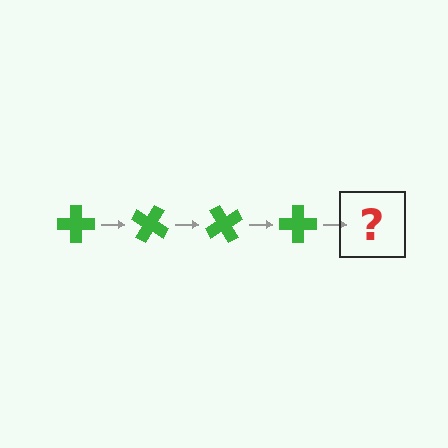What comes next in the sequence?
The next element should be a green cross rotated 120 degrees.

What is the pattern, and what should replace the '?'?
The pattern is that the cross rotates 30 degrees each step. The '?' should be a green cross rotated 120 degrees.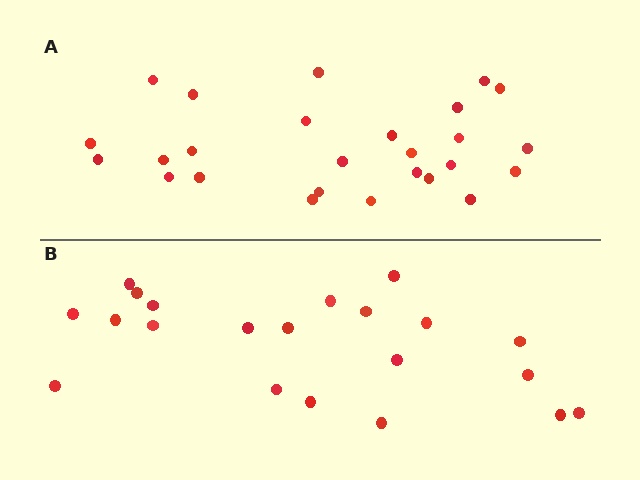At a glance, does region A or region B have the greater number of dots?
Region A (the top region) has more dots.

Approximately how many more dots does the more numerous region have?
Region A has about 5 more dots than region B.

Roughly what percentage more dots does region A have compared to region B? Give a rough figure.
About 25% more.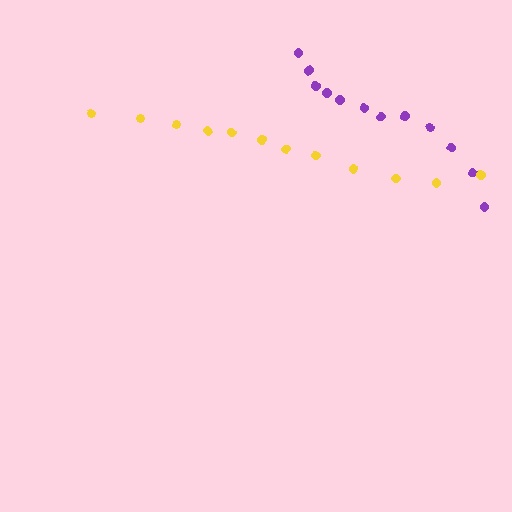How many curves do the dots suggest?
There are 2 distinct paths.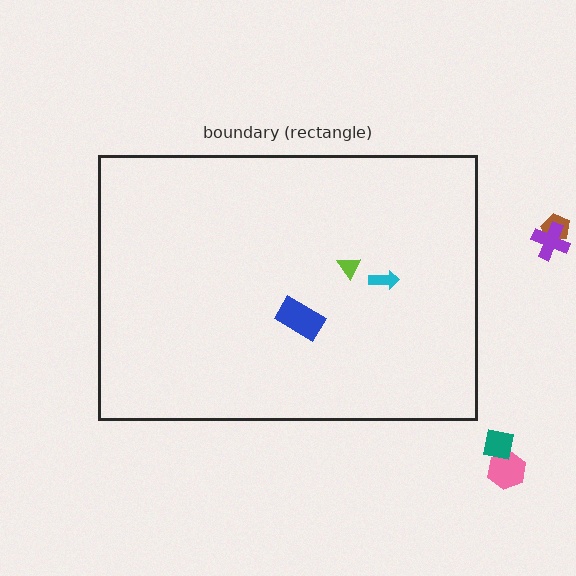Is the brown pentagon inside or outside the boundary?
Outside.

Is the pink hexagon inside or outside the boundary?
Outside.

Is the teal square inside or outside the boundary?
Outside.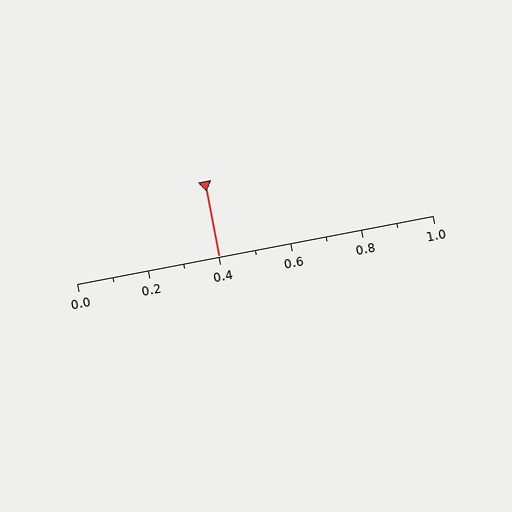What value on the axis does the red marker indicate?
The marker indicates approximately 0.4.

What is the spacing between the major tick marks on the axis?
The major ticks are spaced 0.2 apart.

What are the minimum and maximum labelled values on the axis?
The axis runs from 0.0 to 1.0.